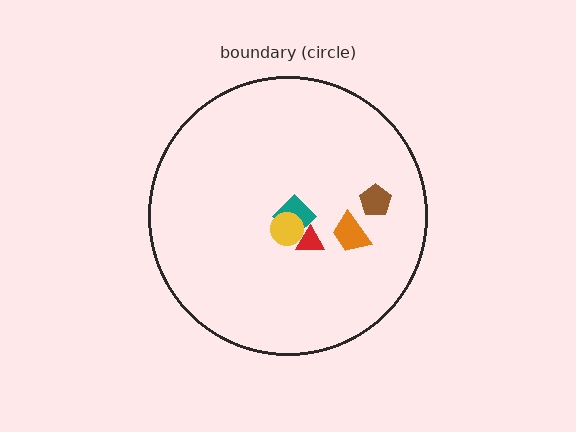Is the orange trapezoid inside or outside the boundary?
Inside.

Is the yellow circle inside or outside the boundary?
Inside.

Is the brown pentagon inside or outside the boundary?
Inside.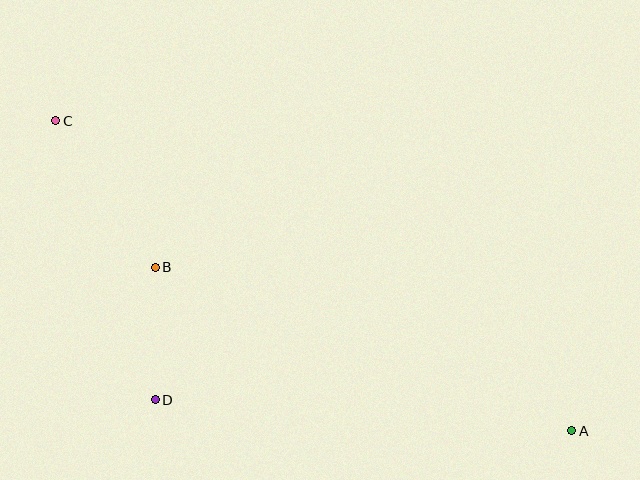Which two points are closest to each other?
Points B and D are closest to each other.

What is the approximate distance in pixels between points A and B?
The distance between A and B is approximately 447 pixels.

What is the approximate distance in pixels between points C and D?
The distance between C and D is approximately 297 pixels.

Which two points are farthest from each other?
Points A and C are farthest from each other.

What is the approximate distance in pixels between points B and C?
The distance between B and C is approximately 178 pixels.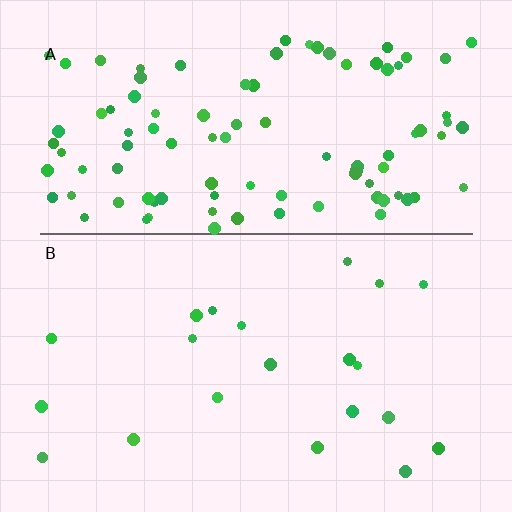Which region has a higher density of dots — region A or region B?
A (the top).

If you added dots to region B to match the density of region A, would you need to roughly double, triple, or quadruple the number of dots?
Approximately quadruple.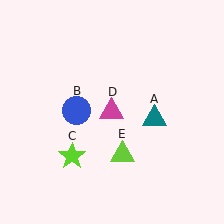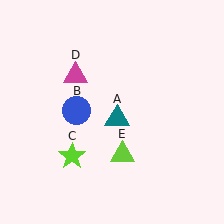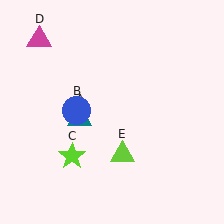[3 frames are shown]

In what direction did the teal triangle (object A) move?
The teal triangle (object A) moved left.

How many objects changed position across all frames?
2 objects changed position: teal triangle (object A), magenta triangle (object D).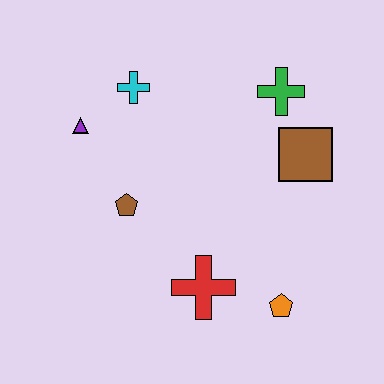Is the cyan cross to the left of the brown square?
Yes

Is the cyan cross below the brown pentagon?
No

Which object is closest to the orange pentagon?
The red cross is closest to the orange pentagon.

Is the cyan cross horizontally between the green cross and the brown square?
No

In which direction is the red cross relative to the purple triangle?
The red cross is below the purple triangle.